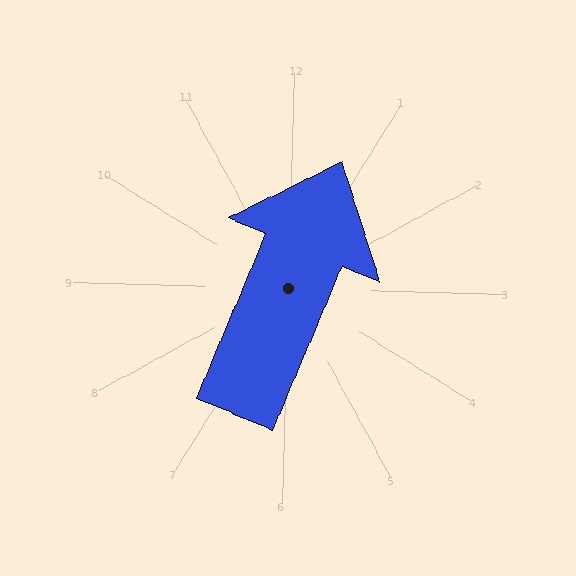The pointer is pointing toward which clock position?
Roughly 1 o'clock.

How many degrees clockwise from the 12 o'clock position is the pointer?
Approximately 21 degrees.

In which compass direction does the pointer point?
North.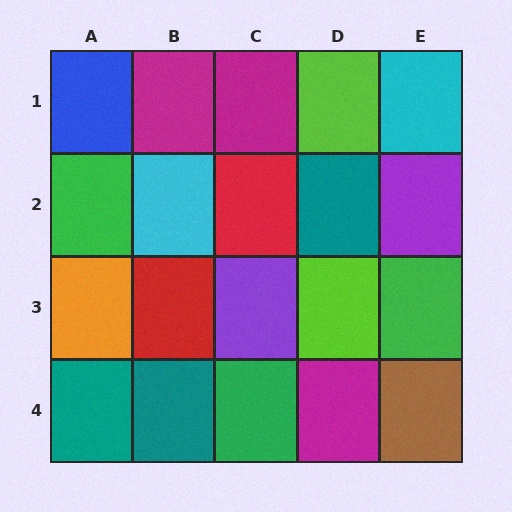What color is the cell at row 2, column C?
Red.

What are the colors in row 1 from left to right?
Blue, magenta, magenta, lime, cyan.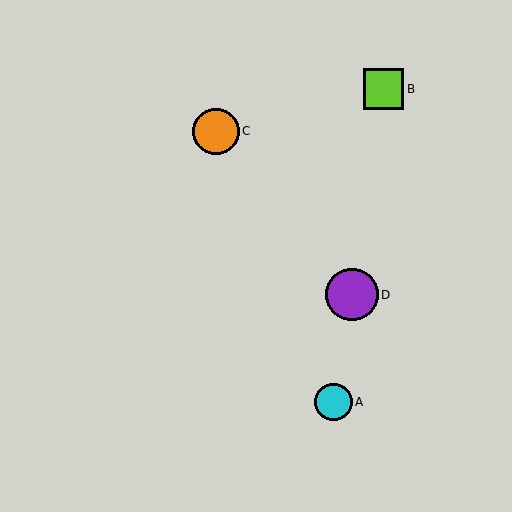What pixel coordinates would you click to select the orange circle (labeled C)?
Click at (216, 131) to select the orange circle C.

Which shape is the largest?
The purple circle (labeled D) is the largest.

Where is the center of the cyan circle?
The center of the cyan circle is at (333, 402).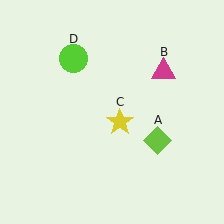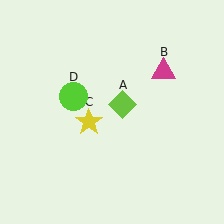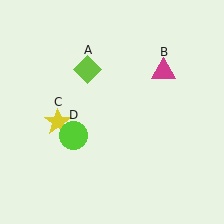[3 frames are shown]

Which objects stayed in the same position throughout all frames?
Magenta triangle (object B) remained stationary.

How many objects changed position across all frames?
3 objects changed position: lime diamond (object A), yellow star (object C), lime circle (object D).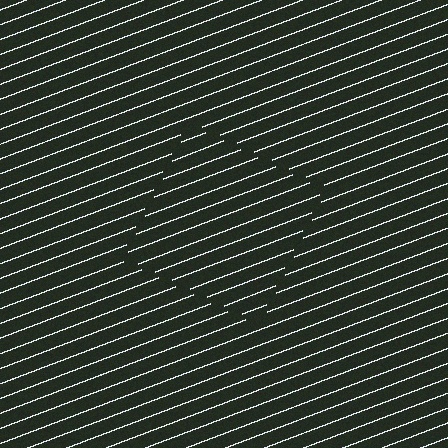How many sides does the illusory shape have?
4 sides — the line-ends trace a square.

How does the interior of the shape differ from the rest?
The interior of the shape contains the same grating, shifted by half a period — the contour is defined by the phase discontinuity where line-ends from the inner and outer gratings abut.